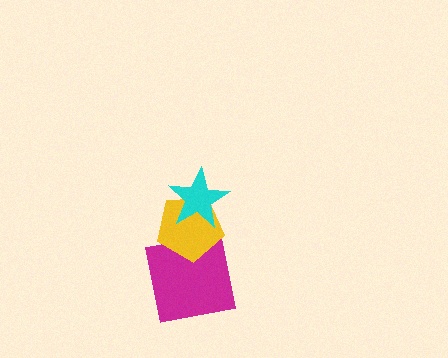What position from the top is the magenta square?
The magenta square is 3rd from the top.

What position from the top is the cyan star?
The cyan star is 1st from the top.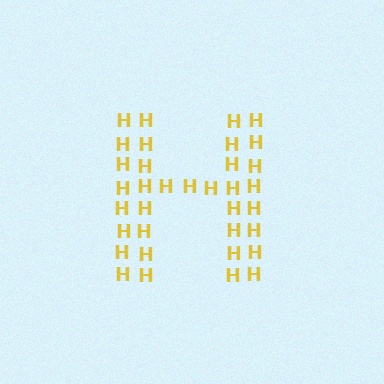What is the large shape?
The large shape is the letter H.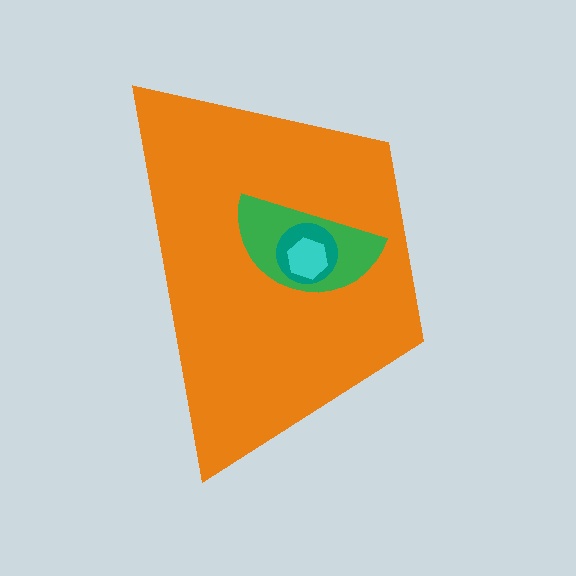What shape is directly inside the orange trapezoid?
The green semicircle.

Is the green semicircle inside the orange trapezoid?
Yes.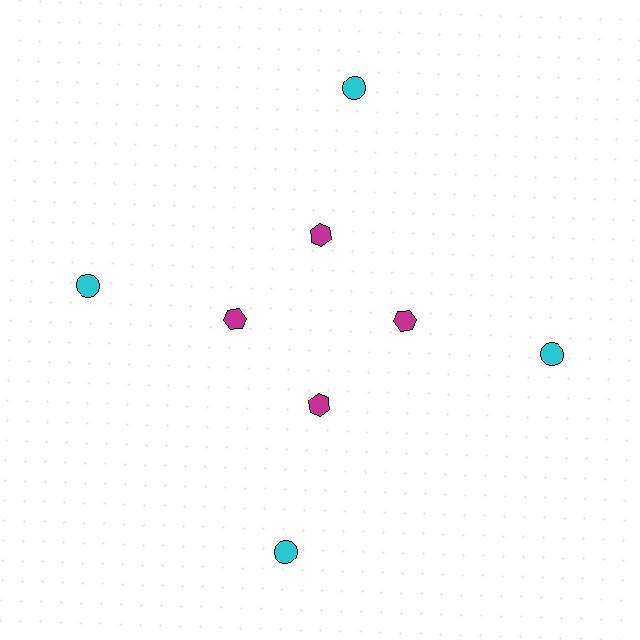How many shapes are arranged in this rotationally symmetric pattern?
There are 8 shapes, arranged in 4 groups of 2.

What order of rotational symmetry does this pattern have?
This pattern has 4-fold rotational symmetry.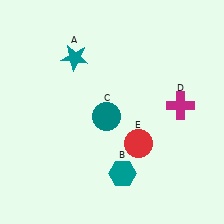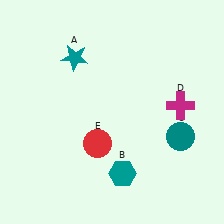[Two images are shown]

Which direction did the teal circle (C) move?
The teal circle (C) moved right.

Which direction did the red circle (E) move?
The red circle (E) moved left.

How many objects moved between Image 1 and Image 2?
2 objects moved between the two images.